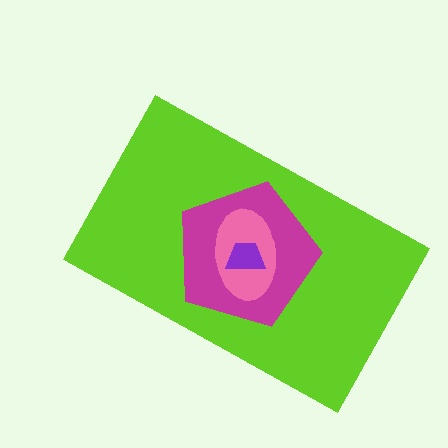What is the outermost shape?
The lime rectangle.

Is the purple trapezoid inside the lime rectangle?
Yes.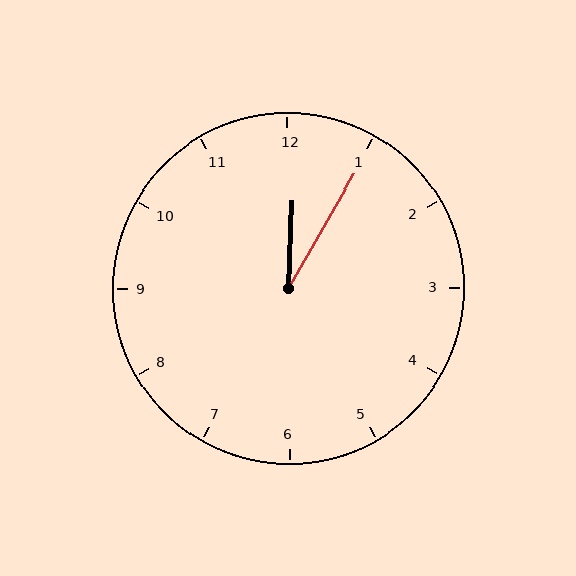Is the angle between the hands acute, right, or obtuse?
It is acute.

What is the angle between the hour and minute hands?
Approximately 28 degrees.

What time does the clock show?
12:05.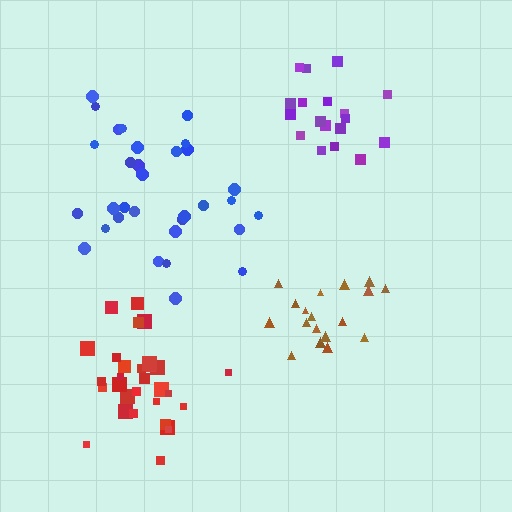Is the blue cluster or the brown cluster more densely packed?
Brown.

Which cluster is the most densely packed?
Purple.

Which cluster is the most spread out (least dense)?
Blue.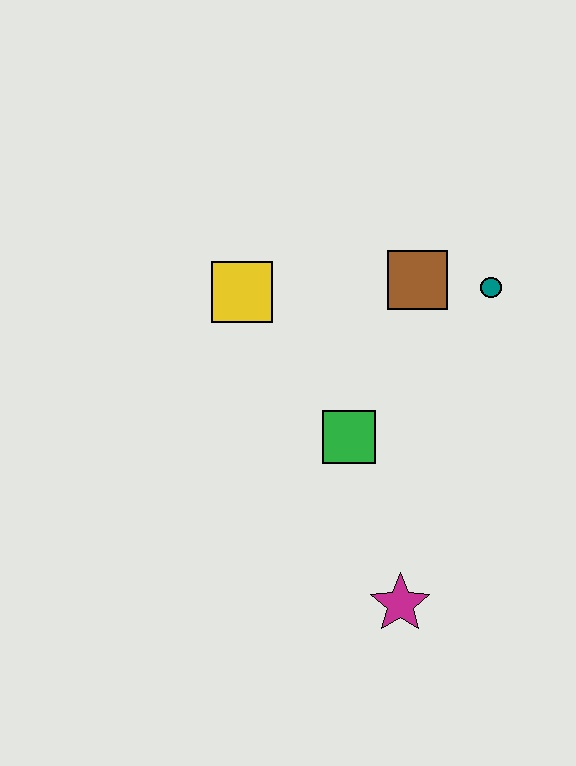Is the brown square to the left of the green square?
No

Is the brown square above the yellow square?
Yes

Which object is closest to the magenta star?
The green square is closest to the magenta star.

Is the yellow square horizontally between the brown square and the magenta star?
No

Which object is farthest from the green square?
The teal circle is farthest from the green square.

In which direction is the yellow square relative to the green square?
The yellow square is above the green square.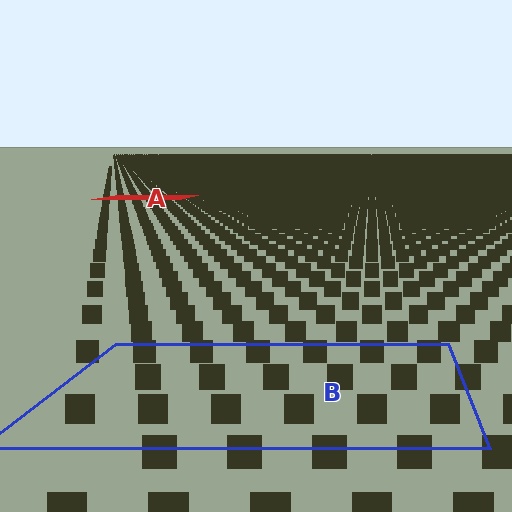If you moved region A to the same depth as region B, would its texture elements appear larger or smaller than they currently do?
They would appear larger. At a closer depth, the same texture elements are projected at a bigger on-screen size.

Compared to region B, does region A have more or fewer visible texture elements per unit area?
Region A has more texture elements per unit area — they are packed more densely because it is farther away.